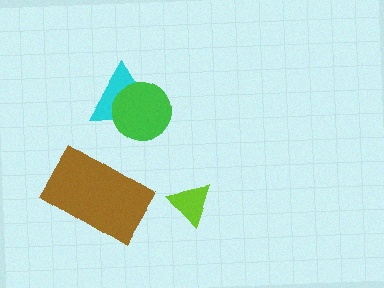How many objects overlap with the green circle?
1 object overlaps with the green circle.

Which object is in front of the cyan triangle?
The green circle is in front of the cyan triangle.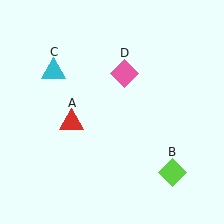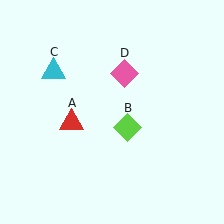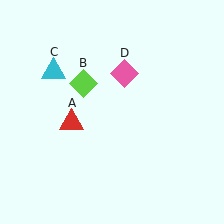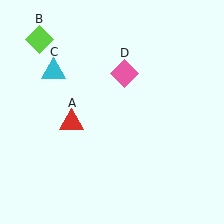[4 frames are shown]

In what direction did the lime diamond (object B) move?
The lime diamond (object B) moved up and to the left.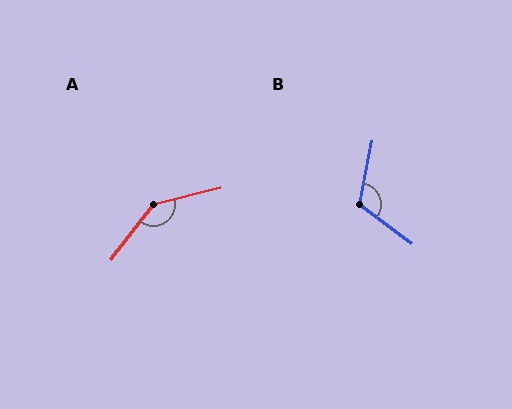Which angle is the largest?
A, at approximately 142 degrees.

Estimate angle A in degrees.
Approximately 142 degrees.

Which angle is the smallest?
B, at approximately 116 degrees.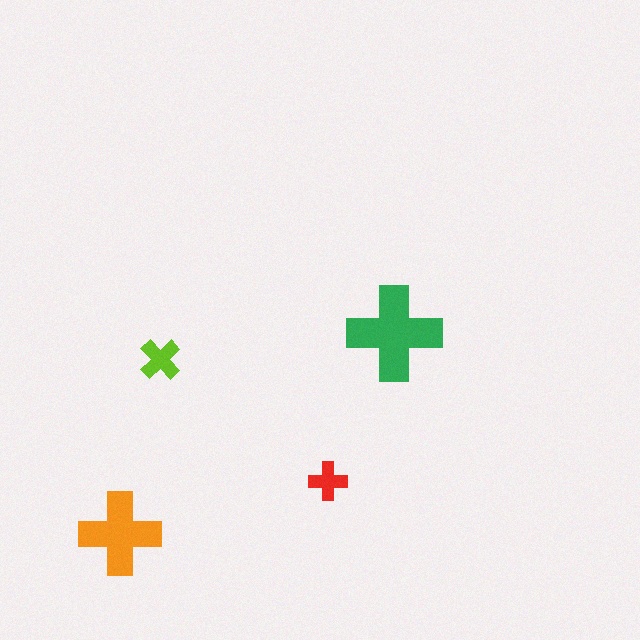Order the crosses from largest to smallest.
the green one, the orange one, the lime one, the red one.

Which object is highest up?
The green cross is topmost.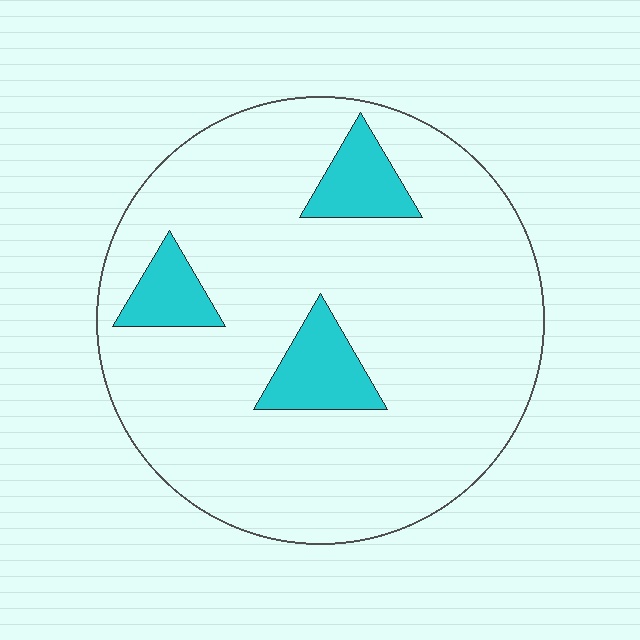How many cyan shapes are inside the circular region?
3.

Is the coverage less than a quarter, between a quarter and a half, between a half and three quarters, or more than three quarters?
Less than a quarter.